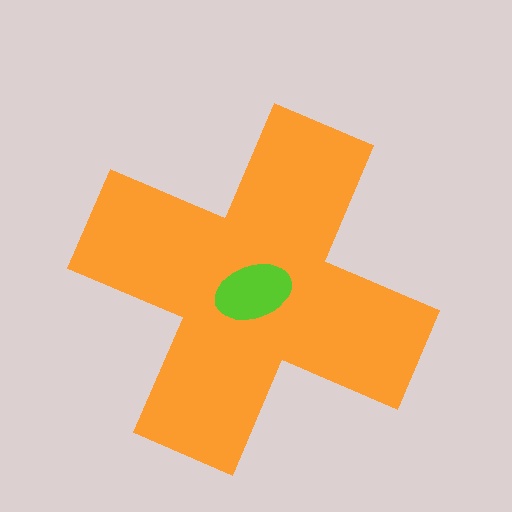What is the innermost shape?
The lime ellipse.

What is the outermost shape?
The orange cross.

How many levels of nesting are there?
2.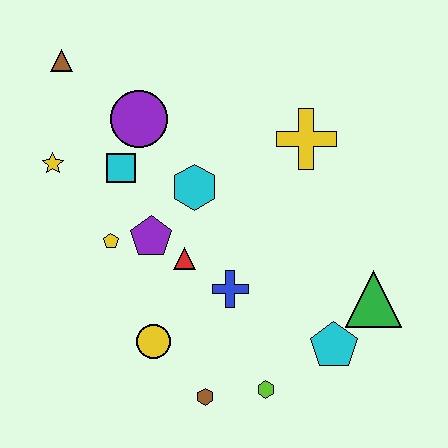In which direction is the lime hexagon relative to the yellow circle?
The lime hexagon is to the right of the yellow circle.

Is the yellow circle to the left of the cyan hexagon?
Yes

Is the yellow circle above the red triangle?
No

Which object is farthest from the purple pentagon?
The green triangle is farthest from the purple pentagon.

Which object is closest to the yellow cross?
The cyan hexagon is closest to the yellow cross.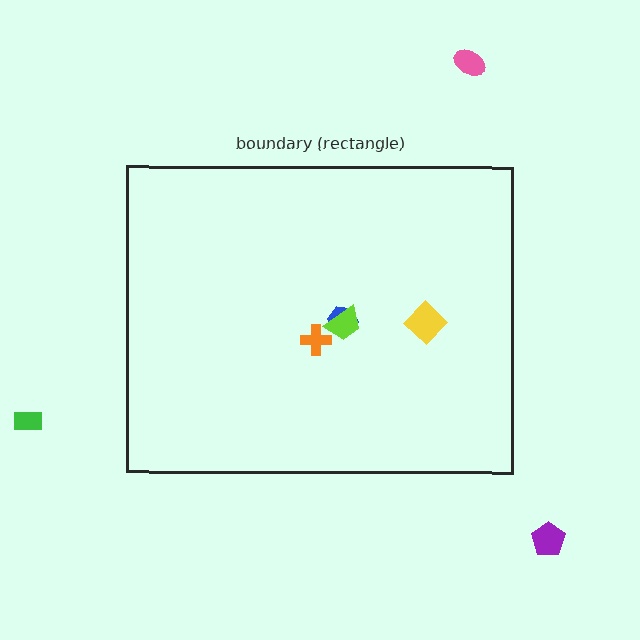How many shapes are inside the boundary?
4 inside, 3 outside.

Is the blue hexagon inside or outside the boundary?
Inside.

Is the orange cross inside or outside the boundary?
Inside.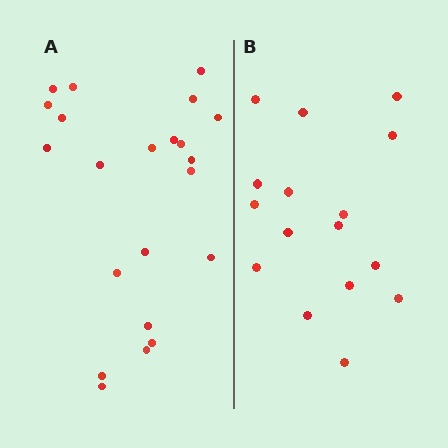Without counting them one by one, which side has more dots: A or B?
Region A (the left region) has more dots.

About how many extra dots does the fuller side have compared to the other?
Region A has about 6 more dots than region B.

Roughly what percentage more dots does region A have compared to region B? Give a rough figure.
About 40% more.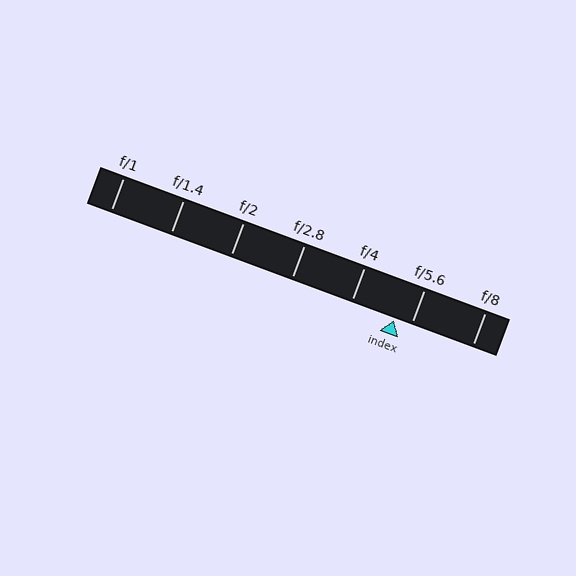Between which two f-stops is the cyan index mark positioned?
The index mark is between f/4 and f/5.6.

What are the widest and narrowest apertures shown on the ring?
The widest aperture shown is f/1 and the narrowest is f/8.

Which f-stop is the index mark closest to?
The index mark is closest to f/5.6.